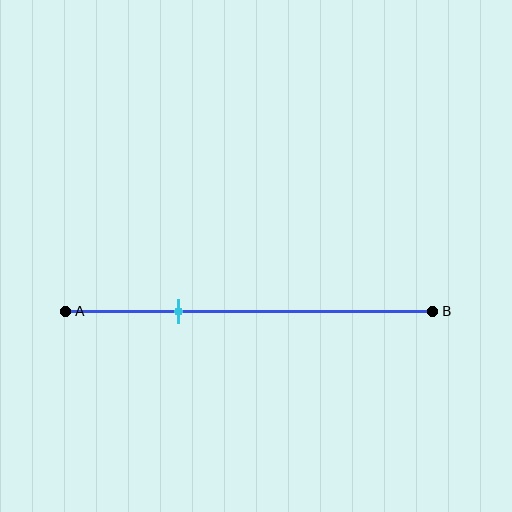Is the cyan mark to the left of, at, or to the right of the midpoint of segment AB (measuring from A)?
The cyan mark is to the left of the midpoint of segment AB.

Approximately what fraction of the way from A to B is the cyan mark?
The cyan mark is approximately 30% of the way from A to B.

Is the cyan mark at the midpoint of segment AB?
No, the mark is at about 30% from A, not at the 50% midpoint.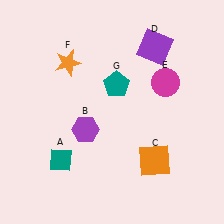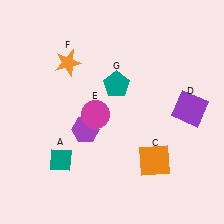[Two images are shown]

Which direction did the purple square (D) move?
The purple square (D) moved down.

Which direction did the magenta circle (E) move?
The magenta circle (E) moved left.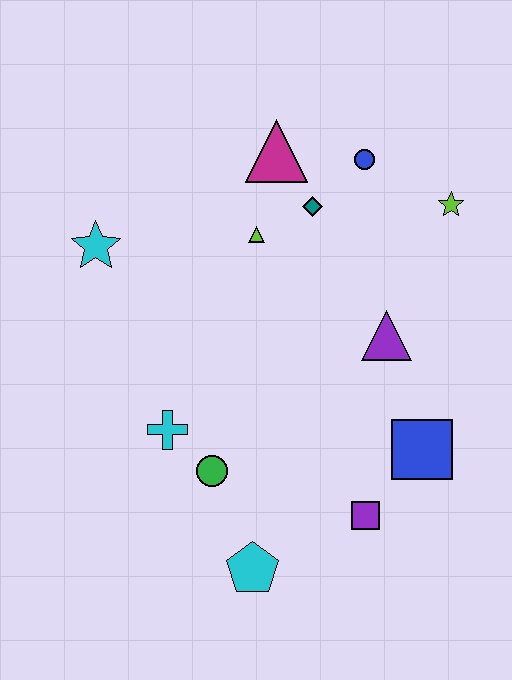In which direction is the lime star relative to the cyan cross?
The lime star is to the right of the cyan cross.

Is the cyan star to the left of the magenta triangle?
Yes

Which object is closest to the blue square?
The purple square is closest to the blue square.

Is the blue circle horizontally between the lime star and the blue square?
No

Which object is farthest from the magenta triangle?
The cyan pentagon is farthest from the magenta triangle.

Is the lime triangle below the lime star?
Yes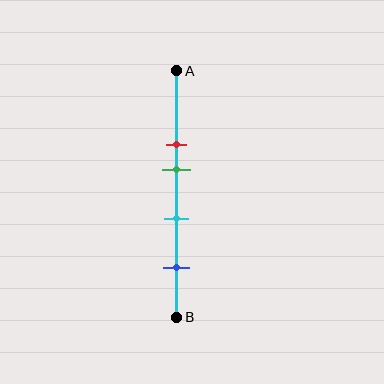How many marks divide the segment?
There are 4 marks dividing the segment.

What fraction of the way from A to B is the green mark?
The green mark is approximately 40% (0.4) of the way from A to B.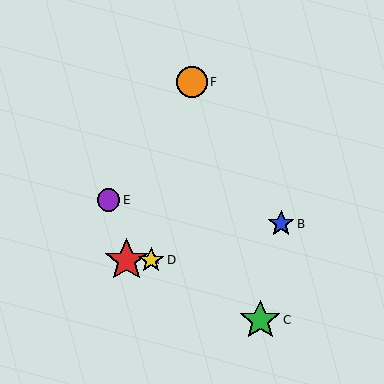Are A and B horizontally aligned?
No, A is at y≈260 and B is at y≈224.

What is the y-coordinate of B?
Object B is at y≈224.